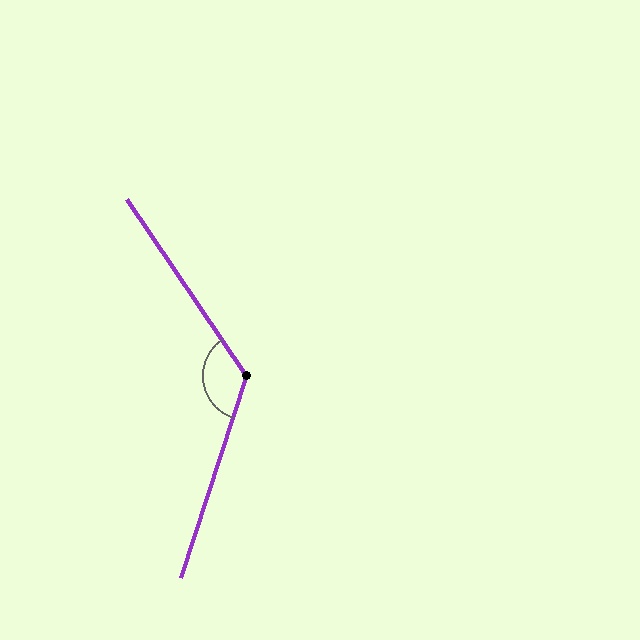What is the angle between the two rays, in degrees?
Approximately 128 degrees.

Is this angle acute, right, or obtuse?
It is obtuse.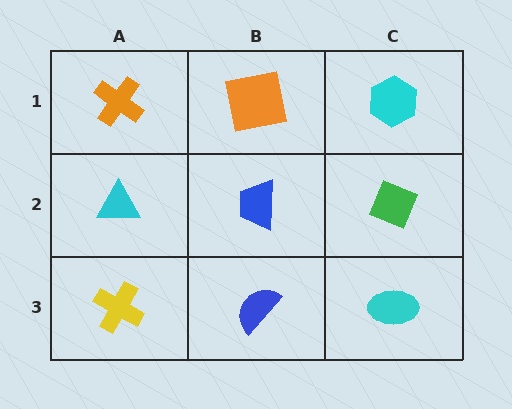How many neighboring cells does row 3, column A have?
2.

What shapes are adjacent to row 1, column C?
A green diamond (row 2, column C), an orange square (row 1, column B).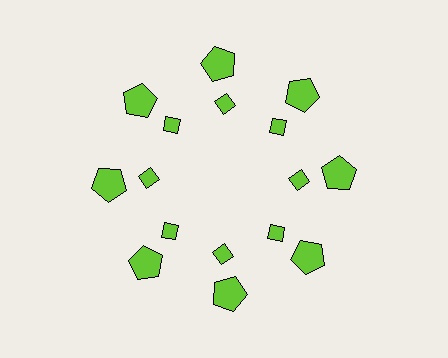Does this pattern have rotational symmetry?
Yes, this pattern has 8-fold rotational symmetry. It looks the same after rotating 45 degrees around the center.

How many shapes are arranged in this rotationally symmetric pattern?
There are 16 shapes, arranged in 8 groups of 2.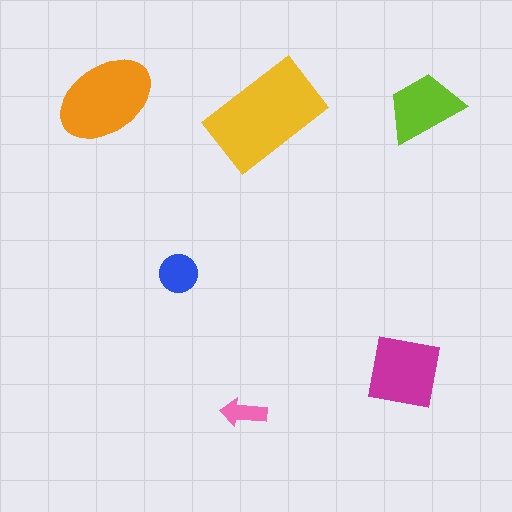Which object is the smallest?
The pink arrow.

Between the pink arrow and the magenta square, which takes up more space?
The magenta square.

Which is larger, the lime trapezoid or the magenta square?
The magenta square.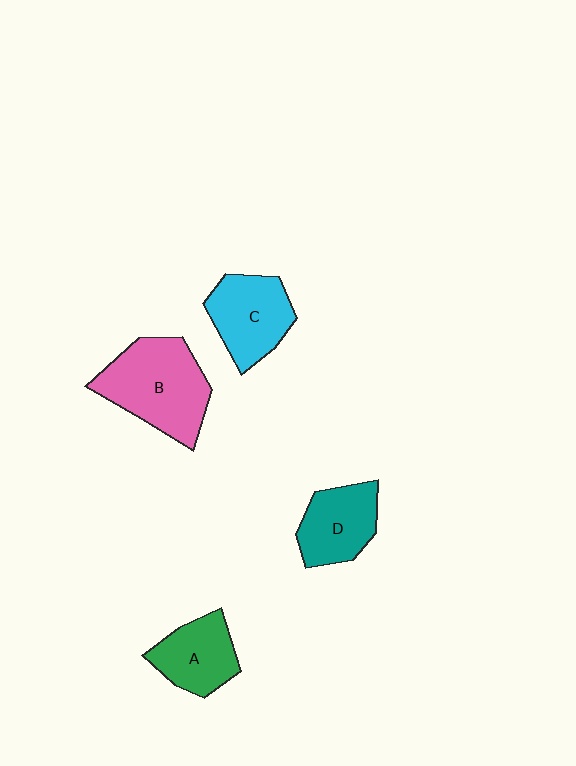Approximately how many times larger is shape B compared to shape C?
Approximately 1.4 times.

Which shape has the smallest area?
Shape A (green).